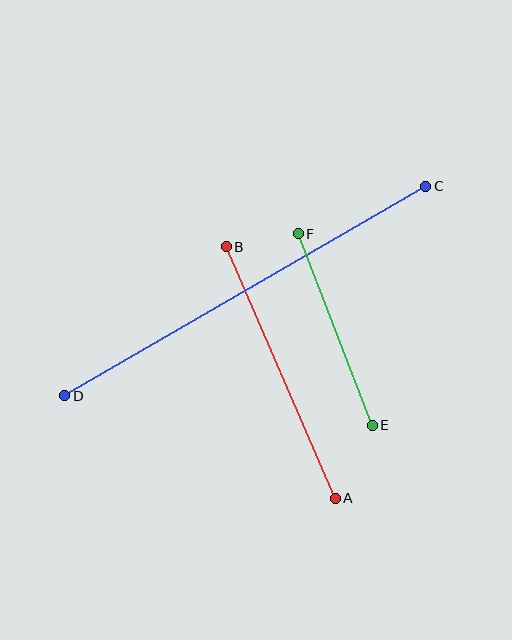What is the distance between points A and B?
The distance is approximately 274 pixels.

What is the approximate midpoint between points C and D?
The midpoint is at approximately (245, 291) pixels.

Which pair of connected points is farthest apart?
Points C and D are farthest apart.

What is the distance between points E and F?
The distance is approximately 205 pixels.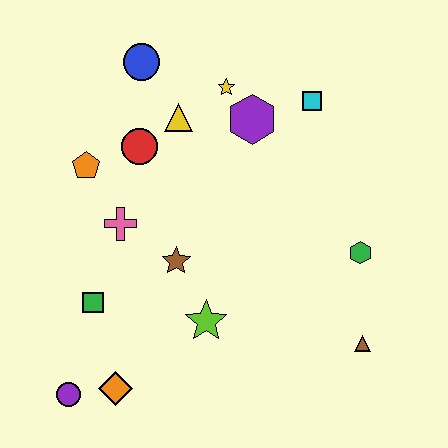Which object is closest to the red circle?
The yellow triangle is closest to the red circle.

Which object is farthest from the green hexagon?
The purple circle is farthest from the green hexagon.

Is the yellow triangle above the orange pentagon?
Yes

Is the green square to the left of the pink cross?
Yes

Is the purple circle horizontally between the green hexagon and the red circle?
No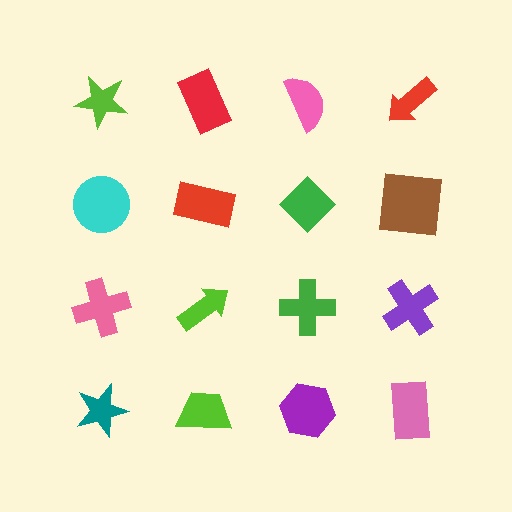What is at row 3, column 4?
A purple cross.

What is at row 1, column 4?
A red arrow.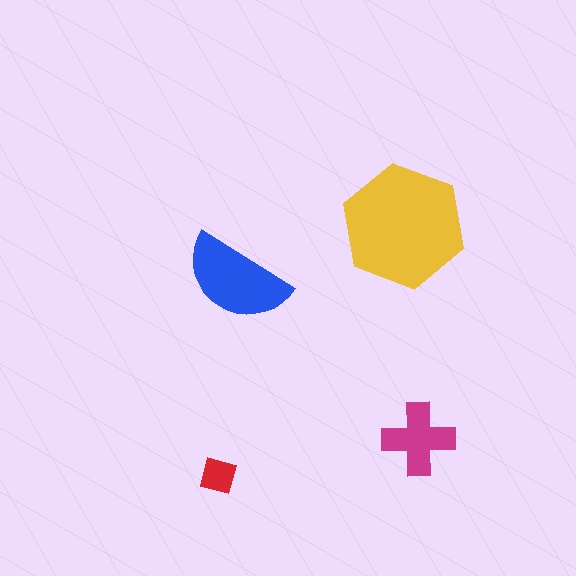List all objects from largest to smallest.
The yellow hexagon, the blue semicircle, the magenta cross, the red square.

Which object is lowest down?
The red square is bottommost.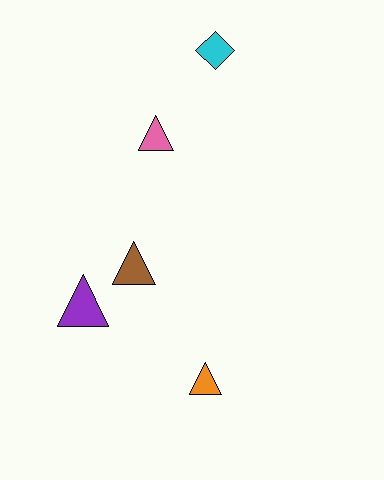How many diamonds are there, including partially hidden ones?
There is 1 diamond.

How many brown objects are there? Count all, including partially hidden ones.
There is 1 brown object.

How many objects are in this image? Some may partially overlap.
There are 5 objects.